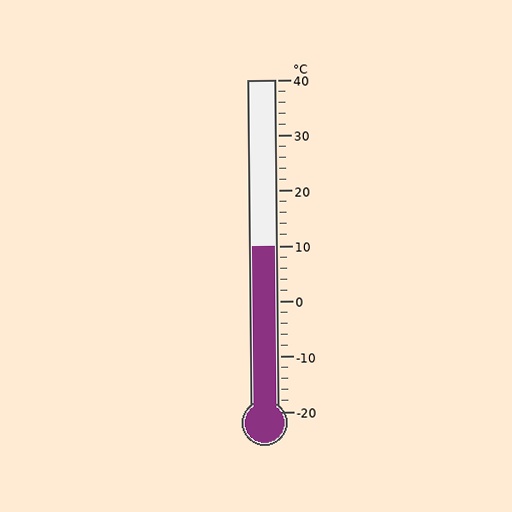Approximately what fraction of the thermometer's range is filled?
The thermometer is filled to approximately 50% of its range.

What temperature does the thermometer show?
The thermometer shows approximately 10°C.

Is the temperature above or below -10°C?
The temperature is above -10°C.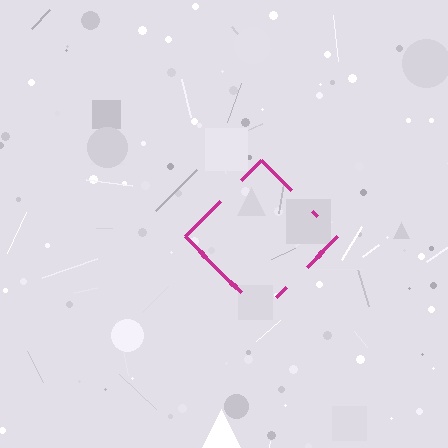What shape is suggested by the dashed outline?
The dashed outline suggests a diamond.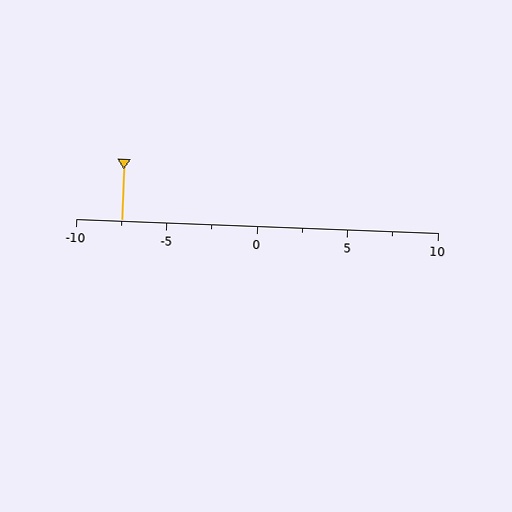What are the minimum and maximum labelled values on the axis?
The axis runs from -10 to 10.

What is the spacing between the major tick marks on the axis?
The major ticks are spaced 5 apart.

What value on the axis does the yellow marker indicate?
The marker indicates approximately -7.5.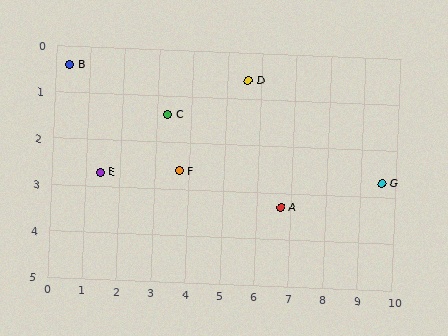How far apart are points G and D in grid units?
Points G and D are about 4.5 grid units apart.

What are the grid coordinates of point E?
Point E is at approximately (1.4, 2.7).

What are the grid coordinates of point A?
Point A is at approximately (6.7, 3.3).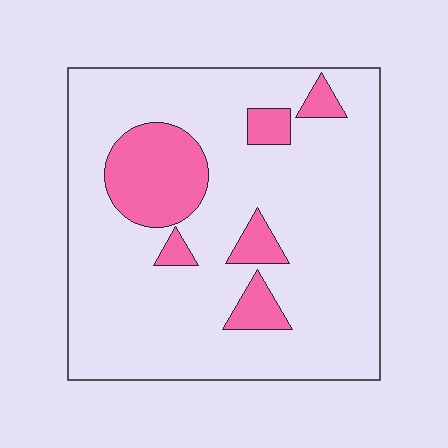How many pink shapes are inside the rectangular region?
6.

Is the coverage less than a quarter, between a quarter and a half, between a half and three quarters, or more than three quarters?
Less than a quarter.